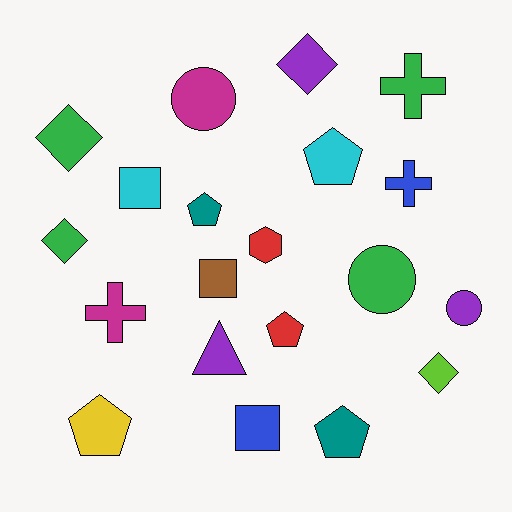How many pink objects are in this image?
There are no pink objects.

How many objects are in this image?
There are 20 objects.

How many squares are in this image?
There are 3 squares.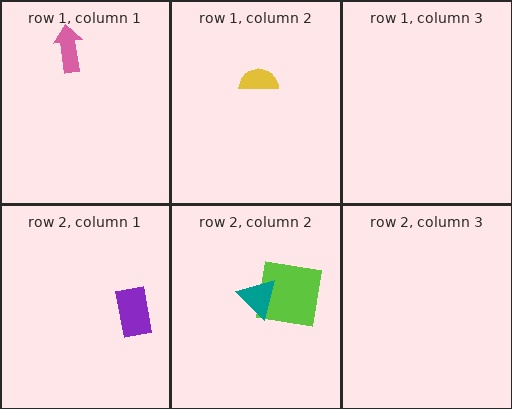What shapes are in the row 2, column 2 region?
The lime square, the teal triangle.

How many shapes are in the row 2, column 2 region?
2.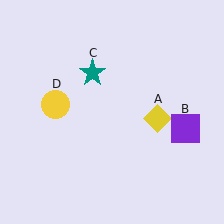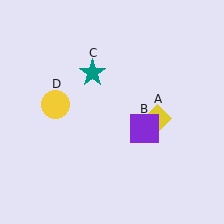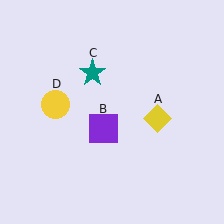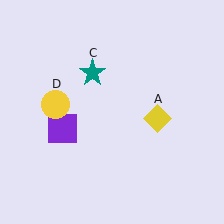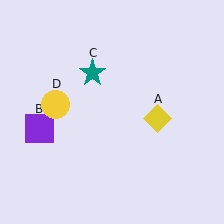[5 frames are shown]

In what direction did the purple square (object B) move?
The purple square (object B) moved left.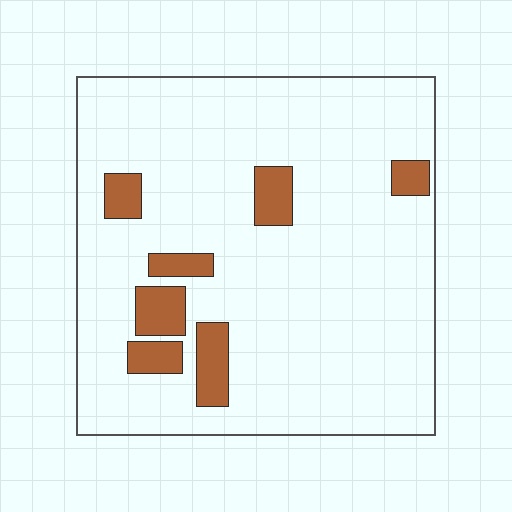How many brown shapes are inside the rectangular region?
7.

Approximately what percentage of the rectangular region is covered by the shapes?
Approximately 10%.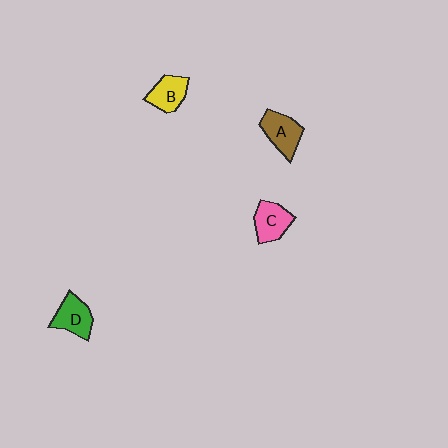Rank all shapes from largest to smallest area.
From largest to smallest: A (brown), D (green), C (pink), B (yellow).